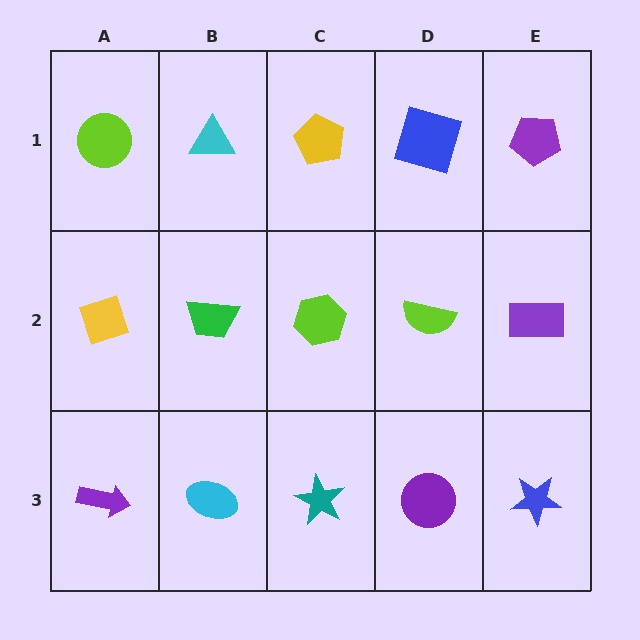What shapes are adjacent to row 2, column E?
A purple pentagon (row 1, column E), a blue star (row 3, column E), a lime semicircle (row 2, column D).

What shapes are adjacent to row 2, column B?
A cyan triangle (row 1, column B), a cyan ellipse (row 3, column B), a yellow diamond (row 2, column A), a lime hexagon (row 2, column C).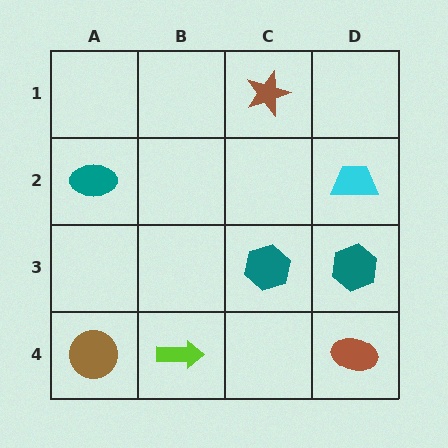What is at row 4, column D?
A brown ellipse.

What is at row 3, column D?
A teal hexagon.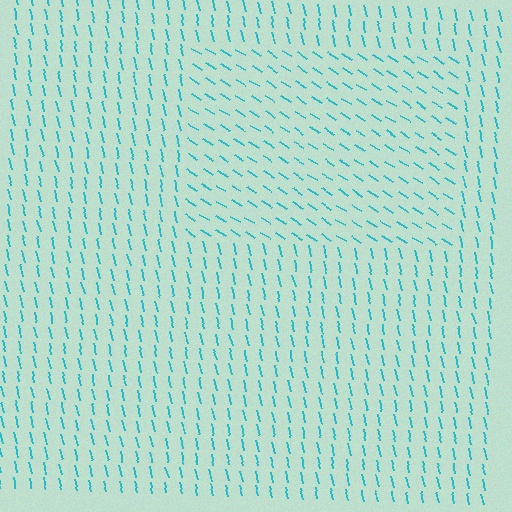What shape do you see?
I see a rectangle.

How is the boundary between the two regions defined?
The boundary is defined purely by a change in line orientation (approximately 45 degrees difference). All lines are the same color and thickness.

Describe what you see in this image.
The image is filled with small cyan line segments. A rectangle region in the image has lines oriented differently from the surrounding lines, creating a visible texture boundary.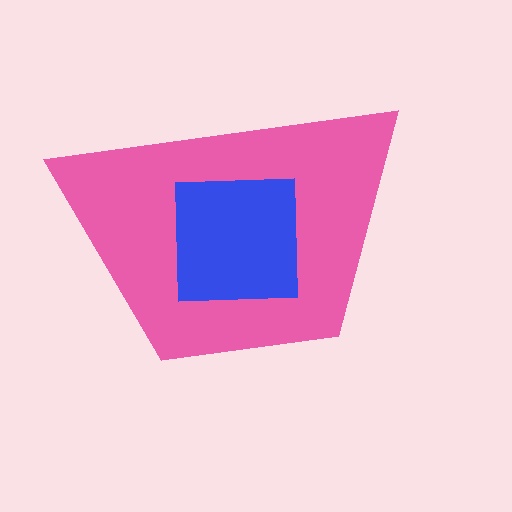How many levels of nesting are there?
2.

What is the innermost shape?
The blue square.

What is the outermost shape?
The pink trapezoid.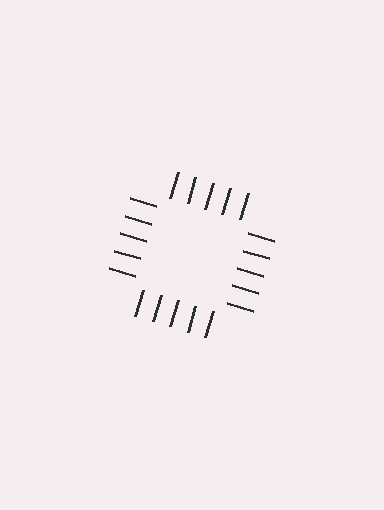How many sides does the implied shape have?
4 sides — the line-ends trace a square.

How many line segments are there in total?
20 — 5 along each of the 4 edges.